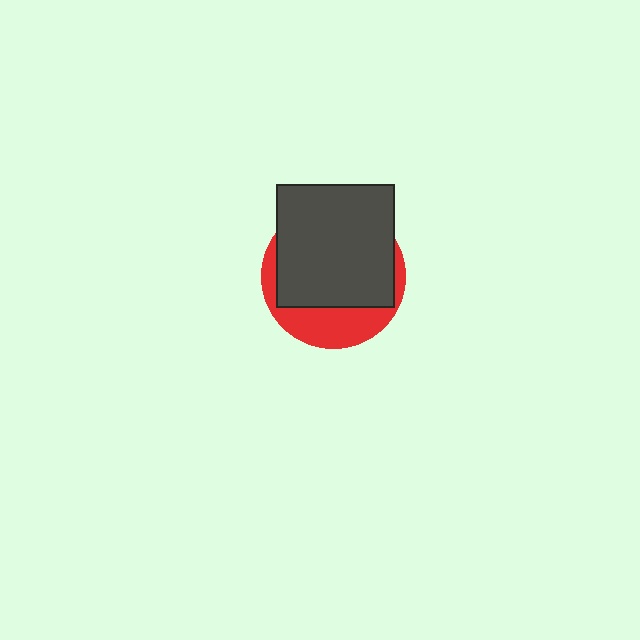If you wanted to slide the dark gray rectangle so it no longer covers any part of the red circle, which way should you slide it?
Slide it up — that is the most direct way to separate the two shapes.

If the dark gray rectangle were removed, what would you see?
You would see the complete red circle.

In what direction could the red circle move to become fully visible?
The red circle could move down. That would shift it out from behind the dark gray rectangle entirely.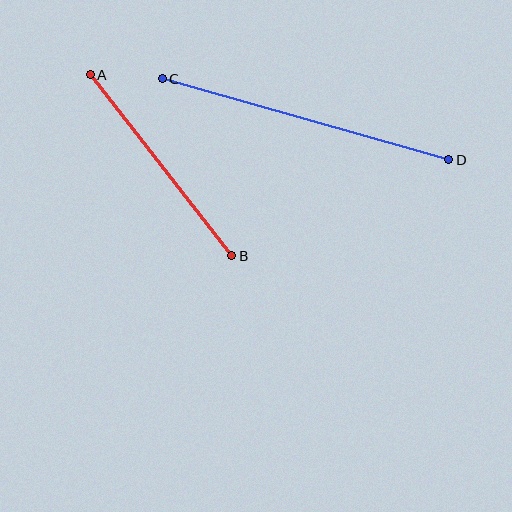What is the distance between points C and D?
The distance is approximately 298 pixels.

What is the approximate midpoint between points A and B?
The midpoint is at approximately (161, 165) pixels.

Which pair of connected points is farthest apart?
Points C and D are farthest apart.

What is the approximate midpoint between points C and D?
The midpoint is at approximately (306, 119) pixels.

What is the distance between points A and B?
The distance is approximately 229 pixels.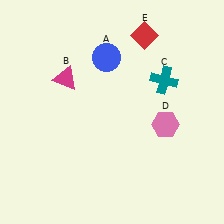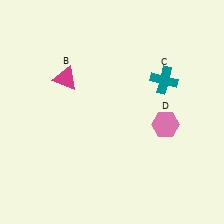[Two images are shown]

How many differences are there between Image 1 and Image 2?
There are 2 differences between the two images.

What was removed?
The blue circle (A), the red diamond (E) were removed in Image 2.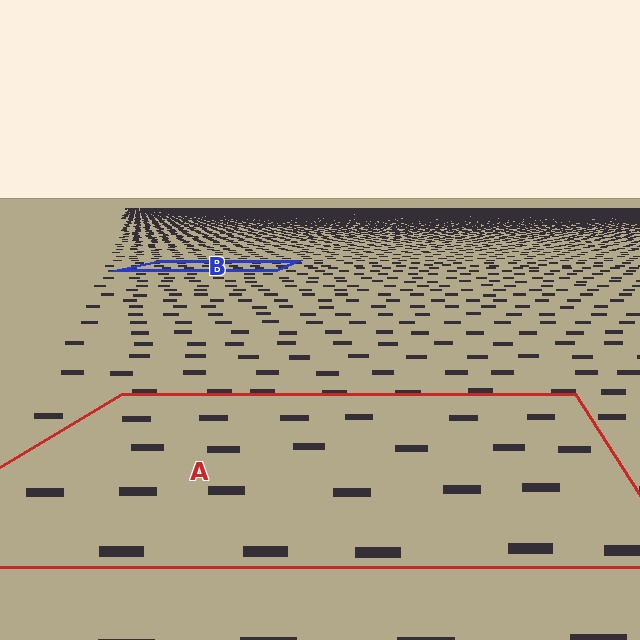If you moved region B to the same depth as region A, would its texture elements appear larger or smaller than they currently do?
They would appear larger. At a closer depth, the same texture elements are projected at a bigger on-screen size.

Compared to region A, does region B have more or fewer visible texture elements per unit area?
Region B has more texture elements per unit area — they are packed more densely because it is farther away.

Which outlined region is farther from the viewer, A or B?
Region B is farther from the viewer — the texture elements inside it appear smaller and more densely packed.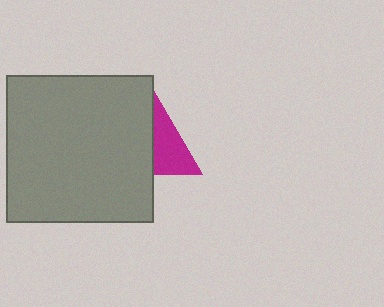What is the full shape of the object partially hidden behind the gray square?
The partially hidden object is a magenta triangle.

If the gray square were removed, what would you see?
You would see the complete magenta triangle.